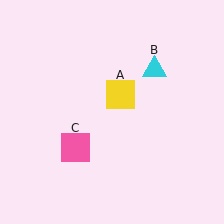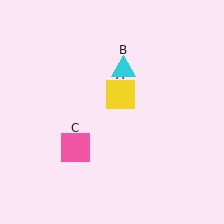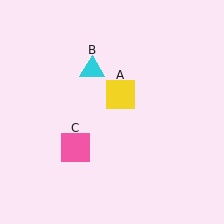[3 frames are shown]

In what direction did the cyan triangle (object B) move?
The cyan triangle (object B) moved left.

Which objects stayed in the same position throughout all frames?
Yellow square (object A) and pink square (object C) remained stationary.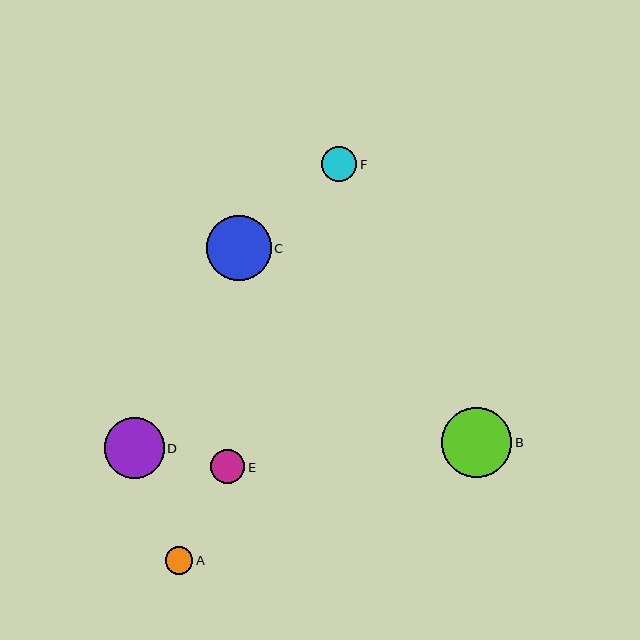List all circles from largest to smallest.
From largest to smallest: B, C, D, F, E, A.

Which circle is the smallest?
Circle A is the smallest with a size of approximately 27 pixels.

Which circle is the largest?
Circle B is the largest with a size of approximately 71 pixels.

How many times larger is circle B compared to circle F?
Circle B is approximately 2.0 times the size of circle F.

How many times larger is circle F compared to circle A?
Circle F is approximately 1.3 times the size of circle A.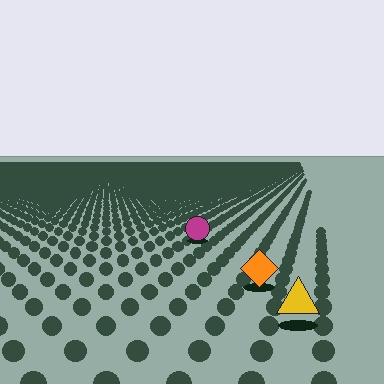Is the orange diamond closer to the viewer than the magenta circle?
Yes. The orange diamond is closer — you can tell from the texture gradient: the ground texture is coarser near it.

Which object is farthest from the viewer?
The magenta circle is farthest from the viewer. It appears smaller and the ground texture around it is denser.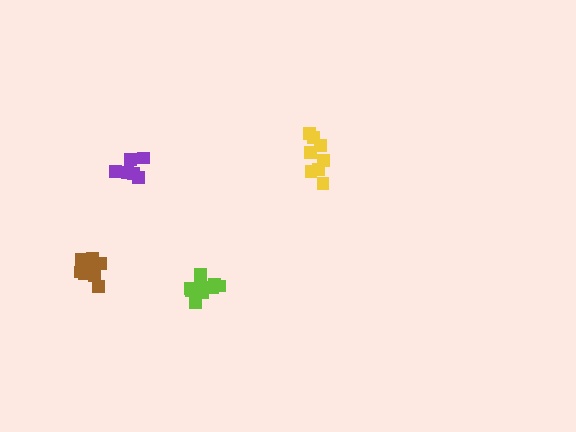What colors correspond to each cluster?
The clusters are colored: yellow, lime, purple, brown.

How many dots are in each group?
Group 1: 8 dots, Group 2: 10 dots, Group 3: 6 dots, Group 4: 11 dots (35 total).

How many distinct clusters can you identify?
There are 4 distinct clusters.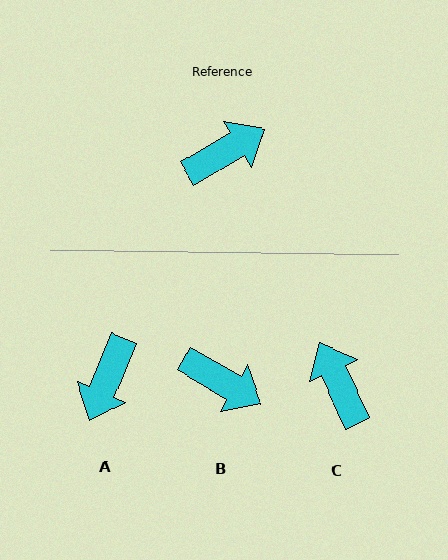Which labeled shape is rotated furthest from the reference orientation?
A, about 143 degrees away.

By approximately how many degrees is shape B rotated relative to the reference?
Approximately 61 degrees clockwise.